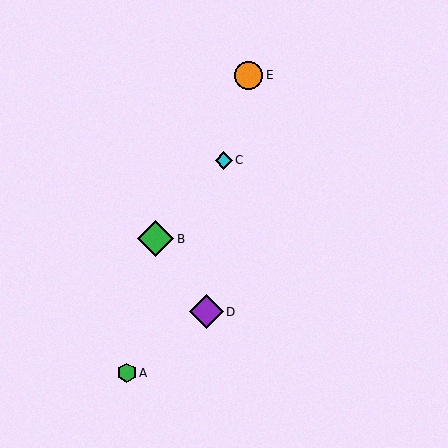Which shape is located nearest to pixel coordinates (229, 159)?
The cyan diamond (labeled C) at (224, 160) is nearest to that location.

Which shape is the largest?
The green diamond (labeled B) is the largest.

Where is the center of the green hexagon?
The center of the green hexagon is at (127, 373).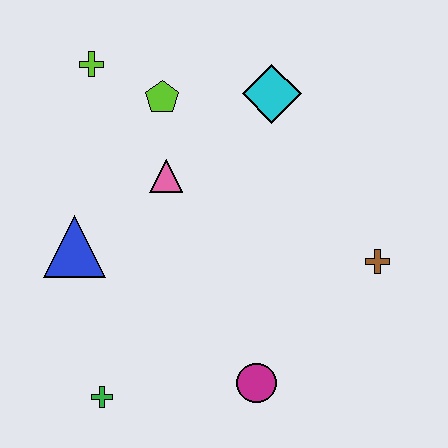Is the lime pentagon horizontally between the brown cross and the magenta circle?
No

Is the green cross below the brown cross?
Yes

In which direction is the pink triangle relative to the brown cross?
The pink triangle is to the left of the brown cross.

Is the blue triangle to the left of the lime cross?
Yes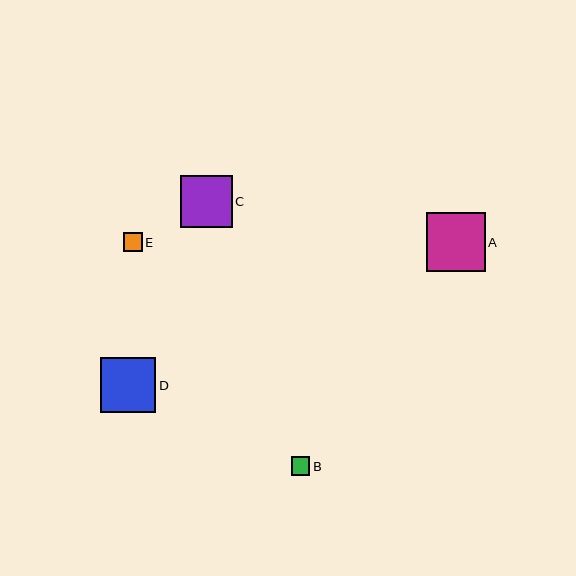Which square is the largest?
Square A is the largest with a size of approximately 59 pixels.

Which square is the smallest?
Square B is the smallest with a size of approximately 18 pixels.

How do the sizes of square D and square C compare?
Square D and square C are approximately the same size.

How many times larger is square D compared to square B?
Square D is approximately 3.0 times the size of square B.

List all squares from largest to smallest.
From largest to smallest: A, D, C, E, B.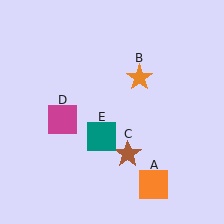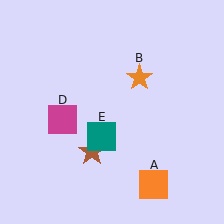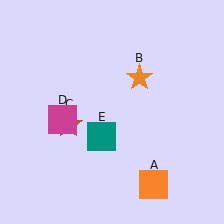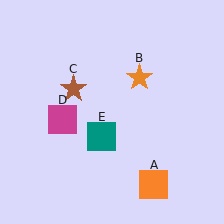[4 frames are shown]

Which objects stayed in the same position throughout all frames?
Orange square (object A) and orange star (object B) and magenta square (object D) and teal square (object E) remained stationary.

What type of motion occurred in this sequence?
The brown star (object C) rotated clockwise around the center of the scene.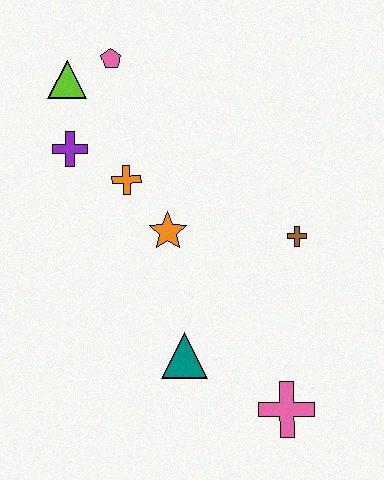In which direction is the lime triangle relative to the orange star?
The lime triangle is above the orange star.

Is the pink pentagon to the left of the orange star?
Yes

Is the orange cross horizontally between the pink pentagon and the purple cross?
No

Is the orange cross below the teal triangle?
No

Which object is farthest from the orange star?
The pink cross is farthest from the orange star.